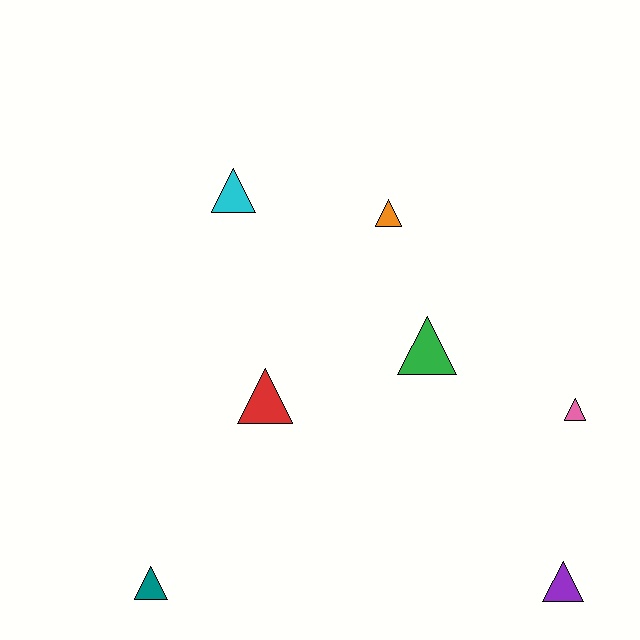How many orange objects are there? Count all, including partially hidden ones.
There is 1 orange object.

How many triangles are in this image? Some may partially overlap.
There are 7 triangles.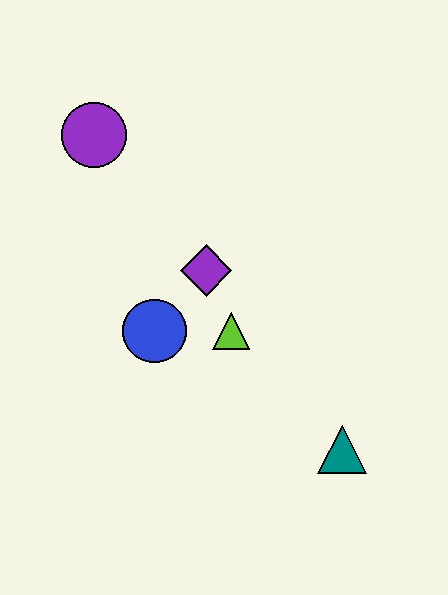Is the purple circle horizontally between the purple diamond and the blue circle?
No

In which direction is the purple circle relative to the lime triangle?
The purple circle is above the lime triangle.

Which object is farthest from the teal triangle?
The purple circle is farthest from the teal triangle.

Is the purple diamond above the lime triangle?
Yes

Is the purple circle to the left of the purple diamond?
Yes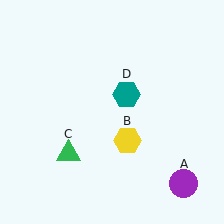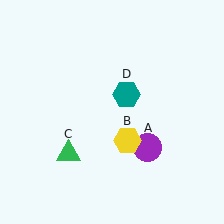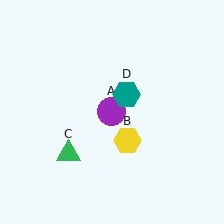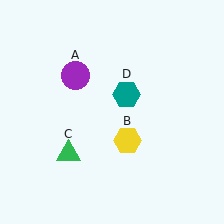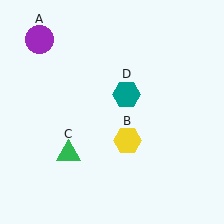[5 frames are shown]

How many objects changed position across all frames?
1 object changed position: purple circle (object A).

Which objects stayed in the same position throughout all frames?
Yellow hexagon (object B) and green triangle (object C) and teal hexagon (object D) remained stationary.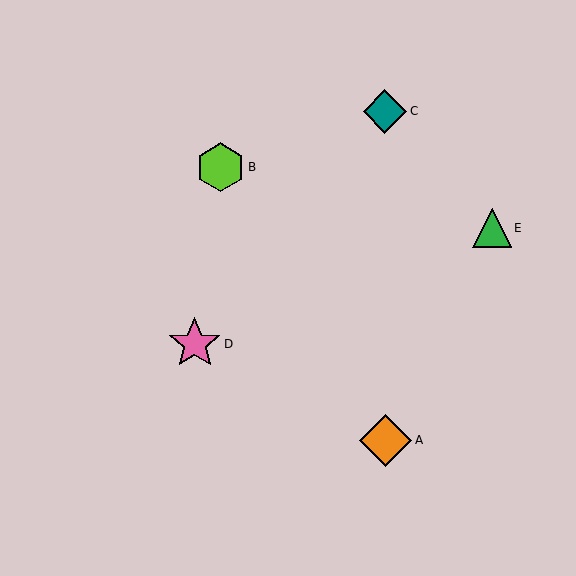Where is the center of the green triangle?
The center of the green triangle is at (492, 228).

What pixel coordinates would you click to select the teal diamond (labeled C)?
Click at (385, 111) to select the teal diamond C.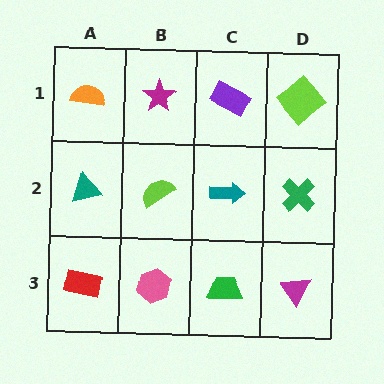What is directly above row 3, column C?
A teal arrow.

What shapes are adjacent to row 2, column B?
A magenta star (row 1, column B), a pink hexagon (row 3, column B), a teal triangle (row 2, column A), a teal arrow (row 2, column C).